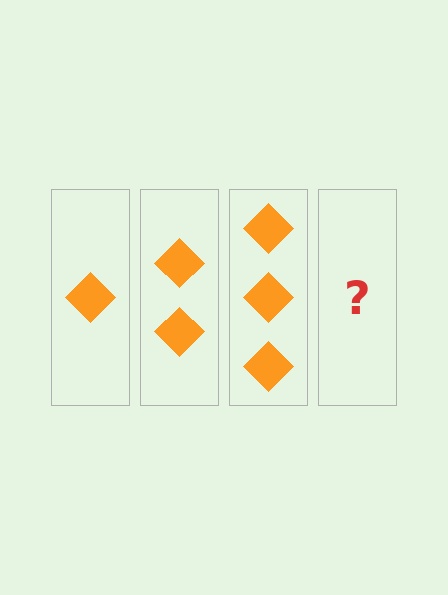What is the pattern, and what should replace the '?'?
The pattern is that each step adds one more diamond. The '?' should be 4 diamonds.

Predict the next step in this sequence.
The next step is 4 diamonds.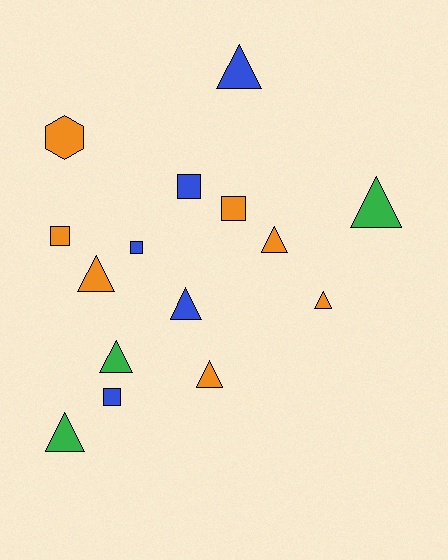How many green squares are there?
There are no green squares.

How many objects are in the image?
There are 15 objects.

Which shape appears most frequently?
Triangle, with 9 objects.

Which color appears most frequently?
Orange, with 7 objects.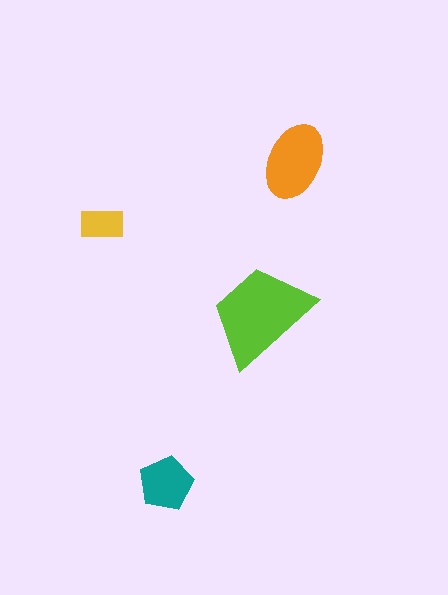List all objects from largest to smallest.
The lime trapezoid, the orange ellipse, the teal pentagon, the yellow rectangle.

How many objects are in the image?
There are 4 objects in the image.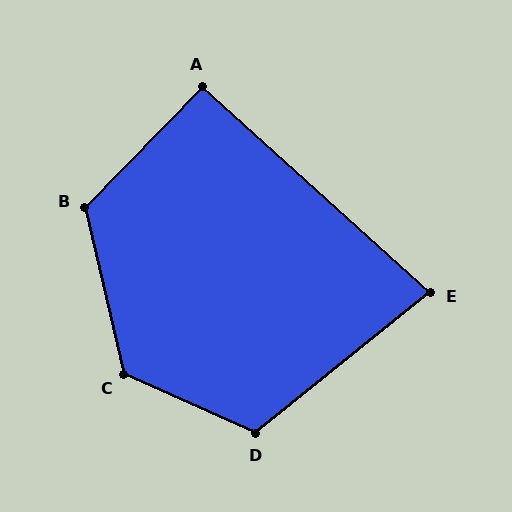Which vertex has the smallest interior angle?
E, at approximately 81 degrees.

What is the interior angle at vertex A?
Approximately 92 degrees (approximately right).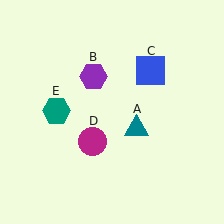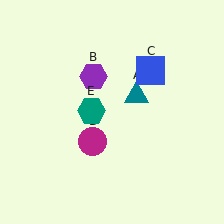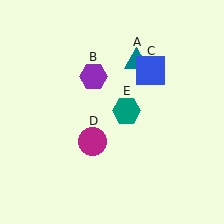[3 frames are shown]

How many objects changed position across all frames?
2 objects changed position: teal triangle (object A), teal hexagon (object E).